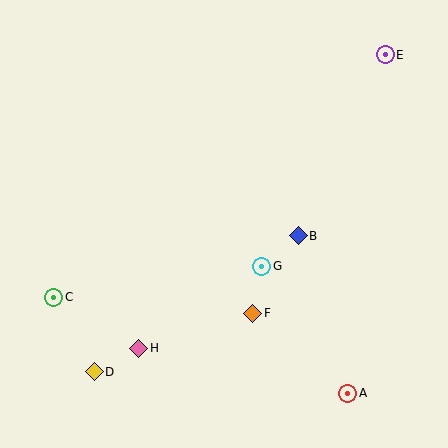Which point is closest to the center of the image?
Point G at (262, 266) is closest to the center.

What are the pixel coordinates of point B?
Point B is at (298, 236).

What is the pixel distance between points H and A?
The distance between H and A is 214 pixels.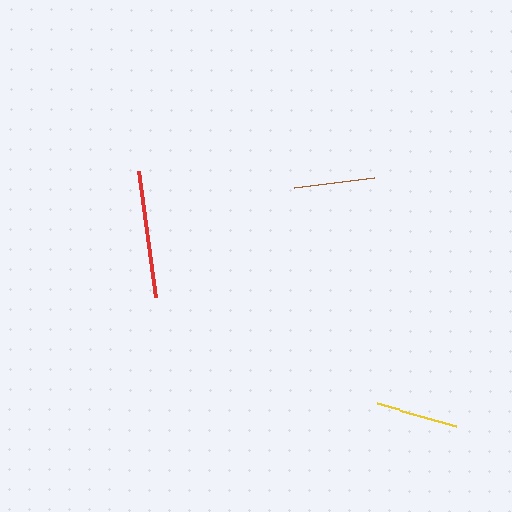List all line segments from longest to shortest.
From longest to shortest: red, yellow, brown.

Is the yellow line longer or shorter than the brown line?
The yellow line is longer than the brown line.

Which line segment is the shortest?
The brown line is the shortest at approximately 81 pixels.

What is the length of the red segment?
The red segment is approximately 127 pixels long.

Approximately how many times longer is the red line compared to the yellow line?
The red line is approximately 1.5 times the length of the yellow line.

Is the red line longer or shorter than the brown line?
The red line is longer than the brown line.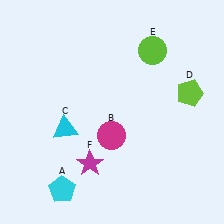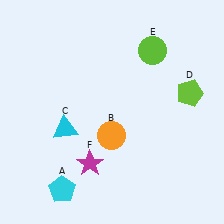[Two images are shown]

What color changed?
The circle (B) changed from magenta in Image 1 to orange in Image 2.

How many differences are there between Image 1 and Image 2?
There is 1 difference between the two images.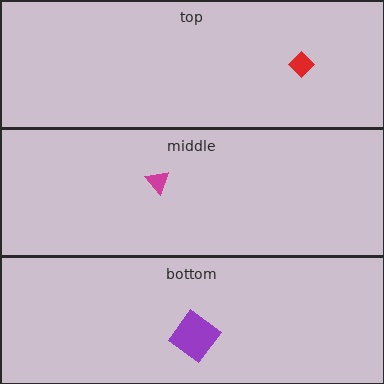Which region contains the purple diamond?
The bottom region.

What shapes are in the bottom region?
The purple diamond.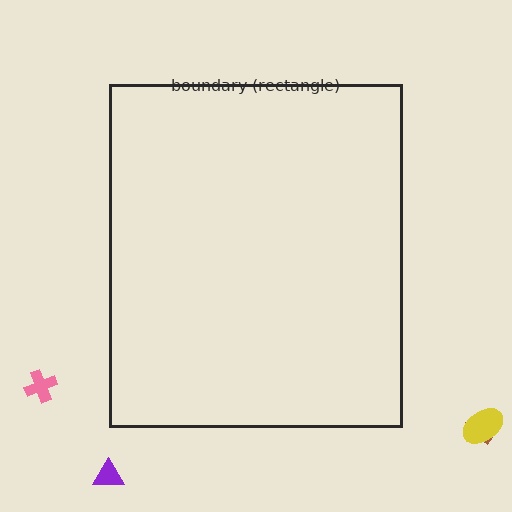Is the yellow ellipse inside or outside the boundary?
Outside.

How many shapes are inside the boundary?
0 inside, 4 outside.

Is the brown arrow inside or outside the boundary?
Outside.